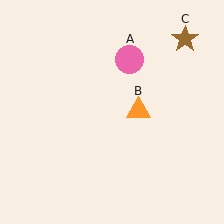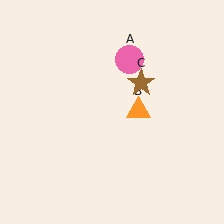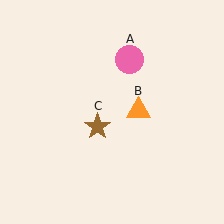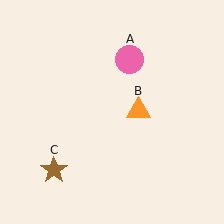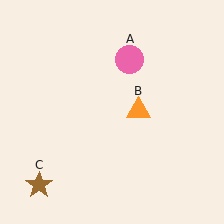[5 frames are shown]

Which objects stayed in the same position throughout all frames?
Pink circle (object A) and orange triangle (object B) remained stationary.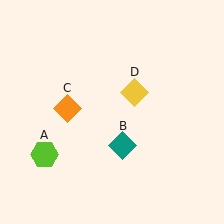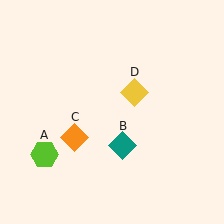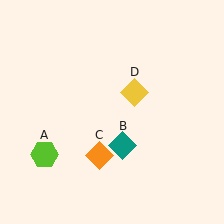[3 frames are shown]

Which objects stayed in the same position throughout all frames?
Lime hexagon (object A) and teal diamond (object B) and yellow diamond (object D) remained stationary.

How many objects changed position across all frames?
1 object changed position: orange diamond (object C).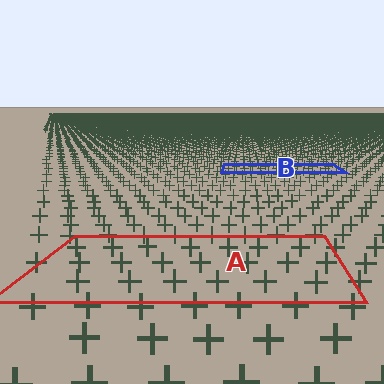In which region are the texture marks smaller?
The texture marks are smaller in region B, because it is farther away.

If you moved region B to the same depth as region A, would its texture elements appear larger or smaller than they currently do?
They would appear larger. At a closer depth, the same texture elements are projected at a bigger on-screen size.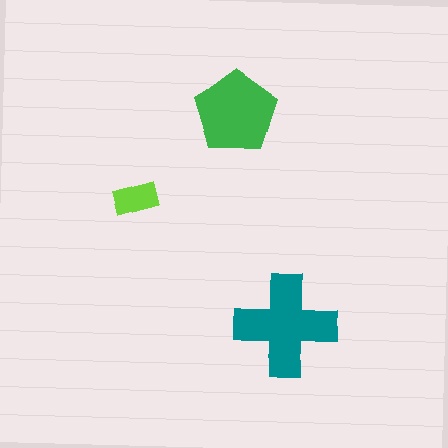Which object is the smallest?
The lime rectangle.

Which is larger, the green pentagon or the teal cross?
The teal cross.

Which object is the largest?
The teal cross.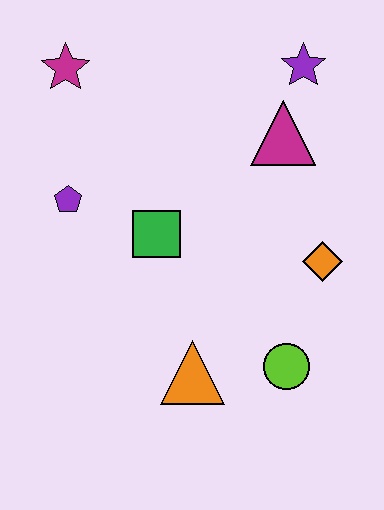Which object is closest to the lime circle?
The orange triangle is closest to the lime circle.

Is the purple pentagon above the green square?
Yes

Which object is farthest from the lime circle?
The magenta star is farthest from the lime circle.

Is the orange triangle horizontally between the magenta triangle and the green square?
Yes